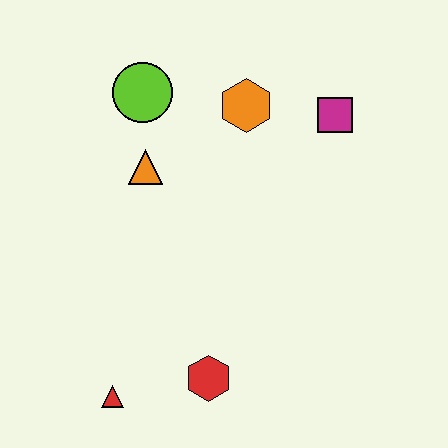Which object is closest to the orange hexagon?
The magenta square is closest to the orange hexagon.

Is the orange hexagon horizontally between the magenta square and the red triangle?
Yes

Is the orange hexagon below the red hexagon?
No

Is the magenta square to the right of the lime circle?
Yes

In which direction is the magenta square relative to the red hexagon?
The magenta square is above the red hexagon.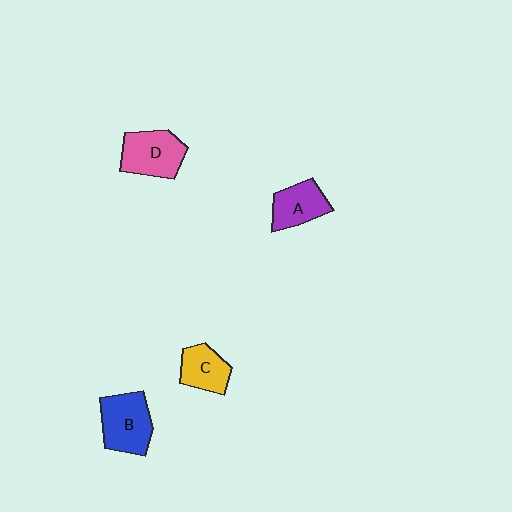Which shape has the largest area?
Shape B (blue).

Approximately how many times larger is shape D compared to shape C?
Approximately 1.4 times.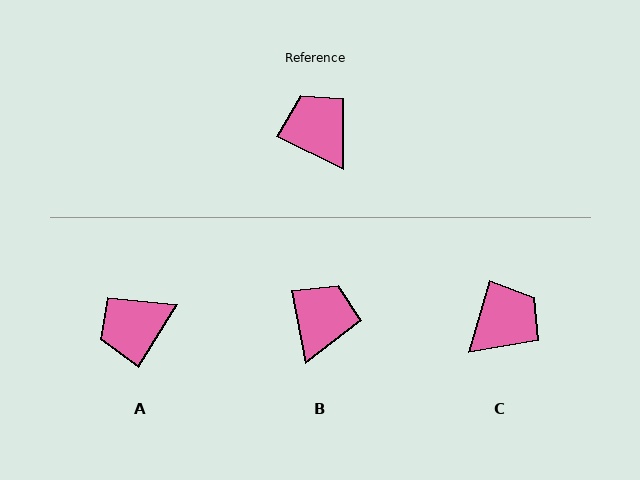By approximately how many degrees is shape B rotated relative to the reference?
Approximately 53 degrees clockwise.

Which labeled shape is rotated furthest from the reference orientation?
A, about 85 degrees away.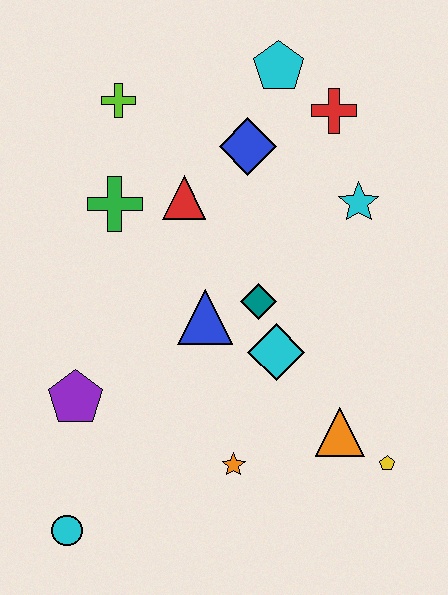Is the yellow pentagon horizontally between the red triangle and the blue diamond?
No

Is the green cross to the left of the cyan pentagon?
Yes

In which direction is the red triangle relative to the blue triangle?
The red triangle is above the blue triangle.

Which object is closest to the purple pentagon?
The cyan circle is closest to the purple pentagon.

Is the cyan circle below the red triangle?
Yes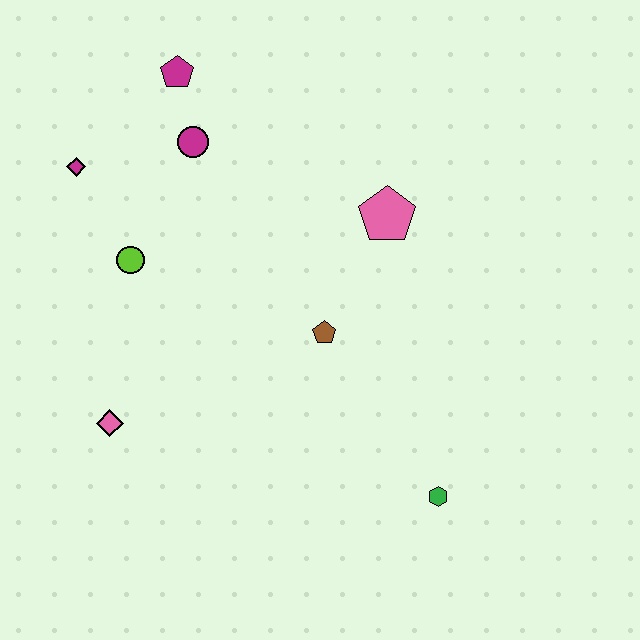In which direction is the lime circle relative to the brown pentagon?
The lime circle is to the left of the brown pentagon.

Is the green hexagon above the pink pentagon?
No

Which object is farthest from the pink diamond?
The magenta pentagon is farthest from the pink diamond.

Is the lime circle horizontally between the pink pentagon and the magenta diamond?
Yes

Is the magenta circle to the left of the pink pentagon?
Yes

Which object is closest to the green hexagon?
The brown pentagon is closest to the green hexagon.